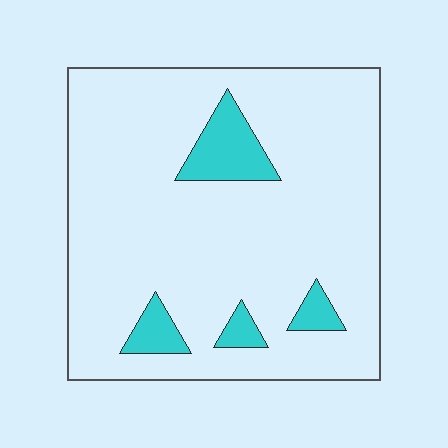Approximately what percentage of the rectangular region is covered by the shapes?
Approximately 10%.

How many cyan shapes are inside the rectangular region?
4.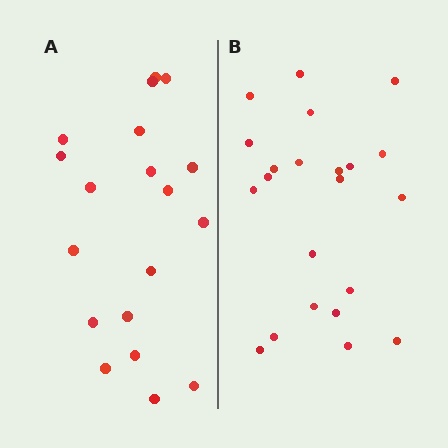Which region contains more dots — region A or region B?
Region B (the right region) has more dots.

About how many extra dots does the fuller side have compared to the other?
Region B has just a few more — roughly 2 or 3 more dots than region A.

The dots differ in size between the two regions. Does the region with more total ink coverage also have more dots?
No. Region A has more total ink coverage because its dots are larger, but region B actually contains more individual dots. Total area can be misleading — the number of items is what matters here.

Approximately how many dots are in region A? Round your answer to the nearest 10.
About 20 dots. (The exact count is 19, which rounds to 20.)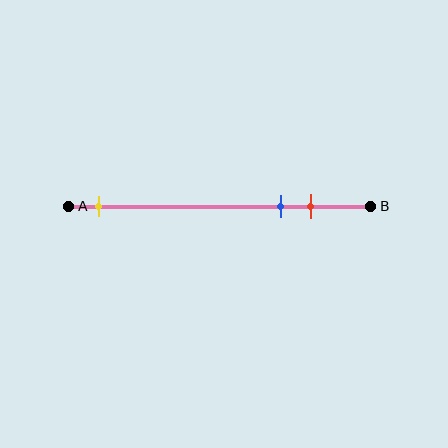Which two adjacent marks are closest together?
The blue and red marks are the closest adjacent pair.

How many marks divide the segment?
There are 3 marks dividing the segment.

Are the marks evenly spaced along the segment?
No, the marks are not evenly spaced.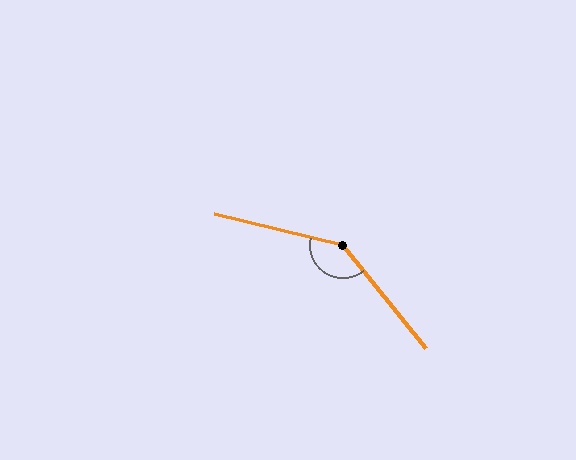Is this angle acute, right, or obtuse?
It is obtuse.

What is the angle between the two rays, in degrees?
Approximately 143 degrees.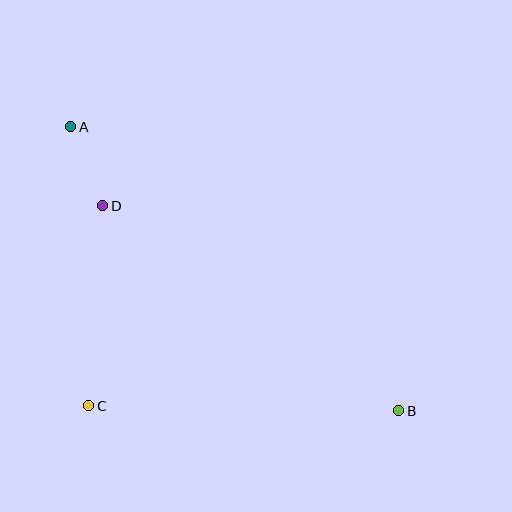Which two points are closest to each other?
Points A and D are closest to each other.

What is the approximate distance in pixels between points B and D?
The distance between B and D is approximately 360 pixels.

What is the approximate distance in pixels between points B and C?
The distance between B and C is approximately 310 pixels.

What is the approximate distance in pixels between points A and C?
The distance between A and C is approximately 280 pixels.